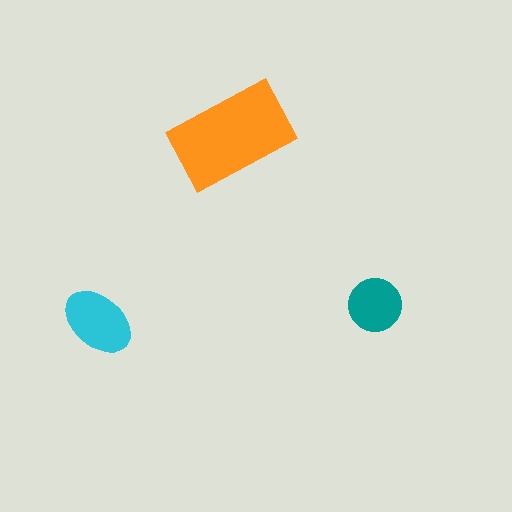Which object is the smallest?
The teal circle.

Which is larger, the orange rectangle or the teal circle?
The orange rectangle.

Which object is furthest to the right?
The teal circle is rightmost.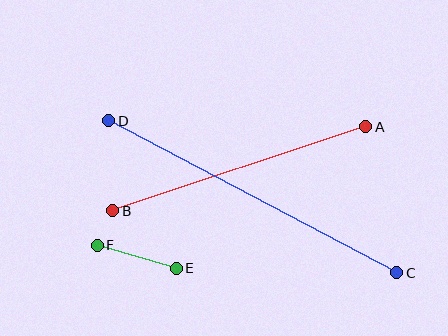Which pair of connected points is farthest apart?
Points C and D are farthest apart.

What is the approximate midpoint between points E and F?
The midpoint is at approximately (137, 257) pixels.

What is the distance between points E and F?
The distance is approximately 82 pixels.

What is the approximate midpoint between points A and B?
The midpoint is at approximately (239, 169) pixels.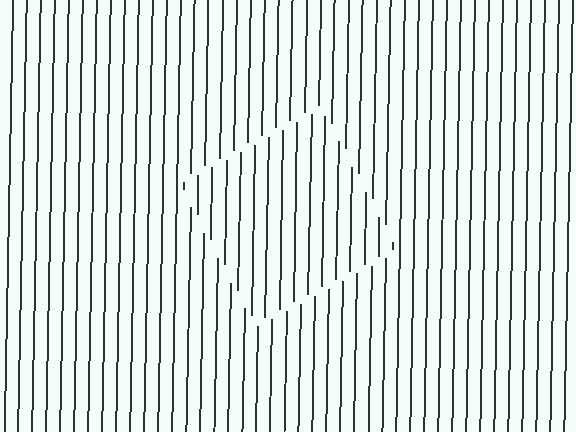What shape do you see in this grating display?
An illusory square. The interior of the shape contains the same grating, shifted by half a period — the contour is defined by the phase discontinuity where line-ends from the inner and outer gratings abut.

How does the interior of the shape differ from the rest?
The interior of the shape contains the same grating, shifted by half a period — the contour is defined by the phase discontinuity where line-ends from the inner and outer gratings abut.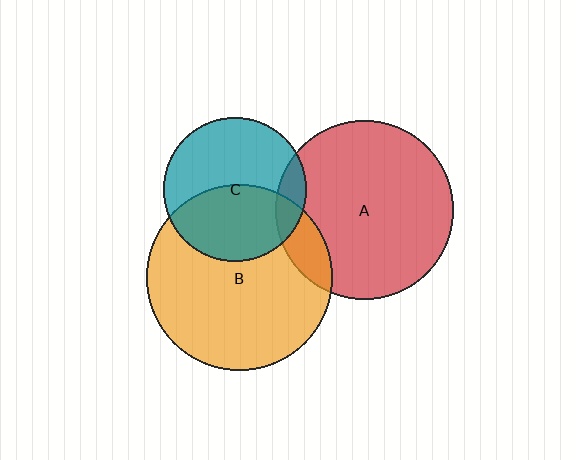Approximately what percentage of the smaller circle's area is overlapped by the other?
Approximately 10%.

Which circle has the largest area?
Circle B (orange).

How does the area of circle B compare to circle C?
Approximately 1.7 times.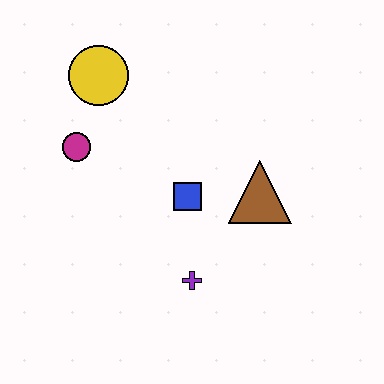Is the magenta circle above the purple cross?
Yes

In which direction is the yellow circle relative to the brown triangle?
The yellow circle is to the left of the brown triangle.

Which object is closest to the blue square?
The brown triangle is closest to the blue square.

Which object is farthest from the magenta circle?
The brown triangle is farthest from the magenta circle.